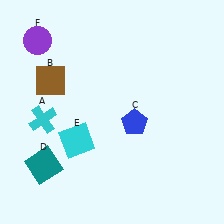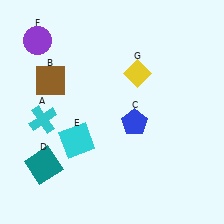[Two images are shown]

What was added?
A yellow diamond (G) was added in Image 2.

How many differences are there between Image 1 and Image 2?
There is 1 difference between the two images.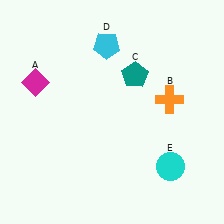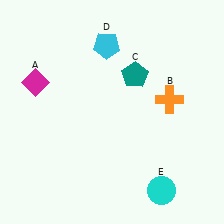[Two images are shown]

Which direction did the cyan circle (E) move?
The cyan circle (E) moved down.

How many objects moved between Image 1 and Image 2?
1 object moved between the two images.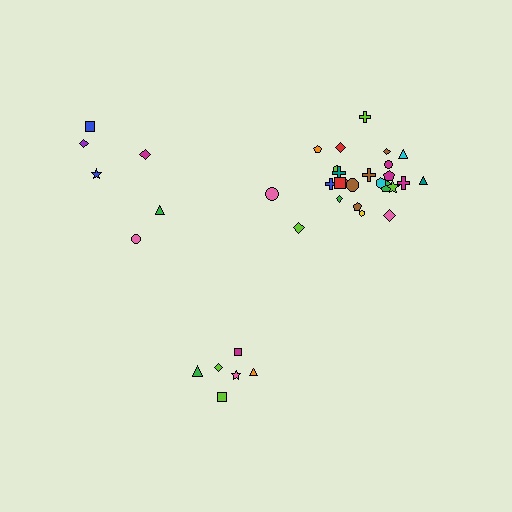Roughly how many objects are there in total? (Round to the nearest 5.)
Roughly 35 objects in total.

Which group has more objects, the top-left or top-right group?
The top-right group.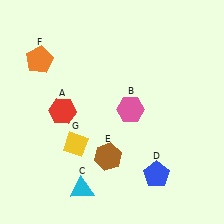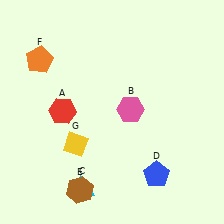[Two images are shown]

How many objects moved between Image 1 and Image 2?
1 object moved between the two images.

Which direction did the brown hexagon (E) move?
The brown hexagon (E) moved down.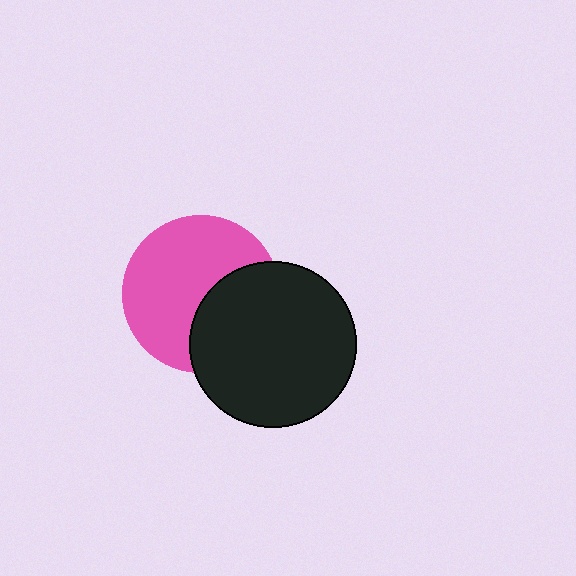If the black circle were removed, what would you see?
You would see the complete pink circle.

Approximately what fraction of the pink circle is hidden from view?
Roughly 37% of the pink circle is hidden behind the black circle.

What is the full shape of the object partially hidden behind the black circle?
The partially hidden object is a pink circle.